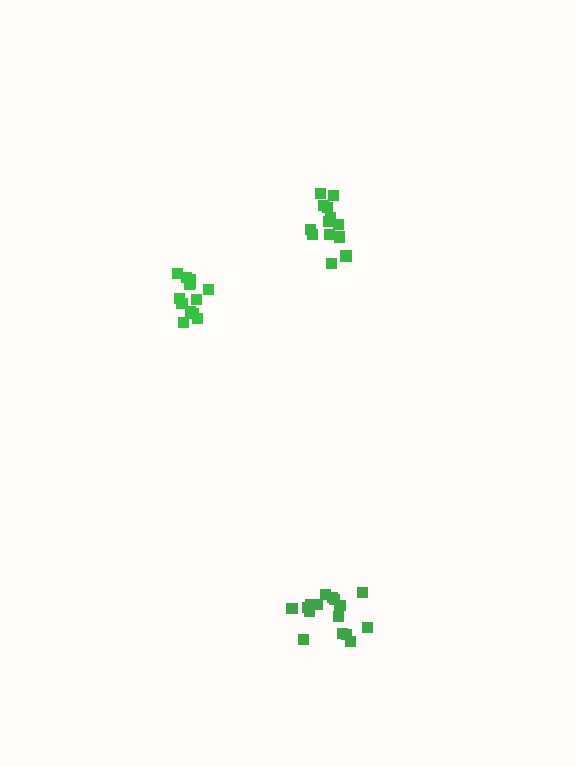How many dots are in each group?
Group 1: 16 dots, Group 2: 13 dots, Group 3: 14 dots (43 total).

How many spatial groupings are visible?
There are 3 spatial groupings.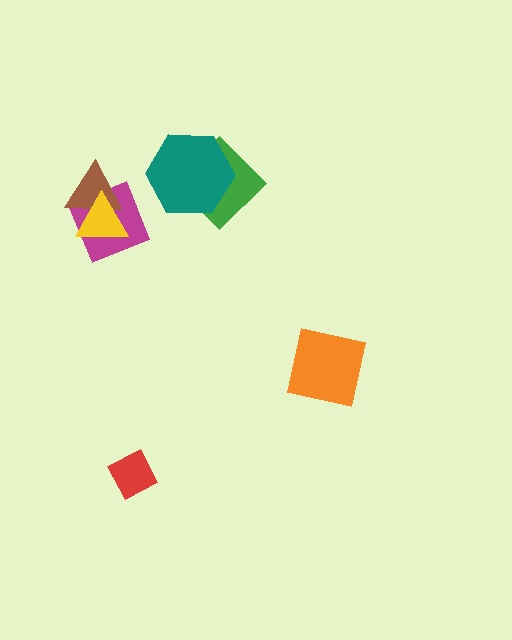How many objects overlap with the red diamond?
0 objects overlap with the red diamond.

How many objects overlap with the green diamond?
1 object overlaps with the green diamond.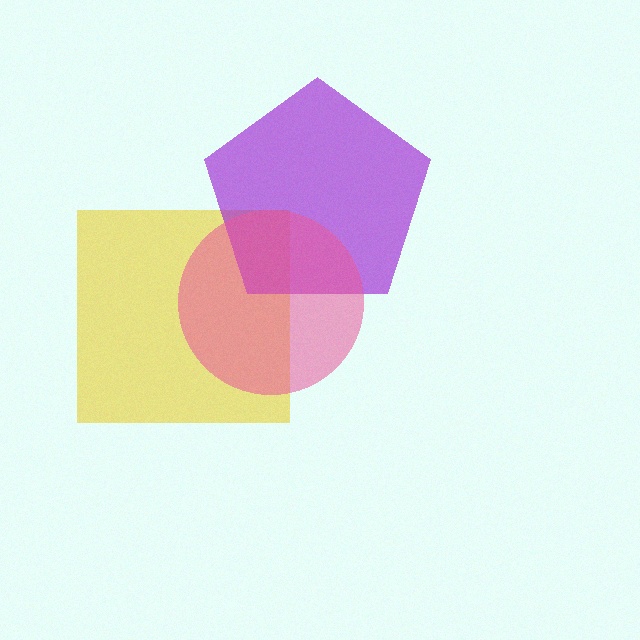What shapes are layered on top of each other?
The layered shapes are: a yellow square, a purple pentagon, a pink circle.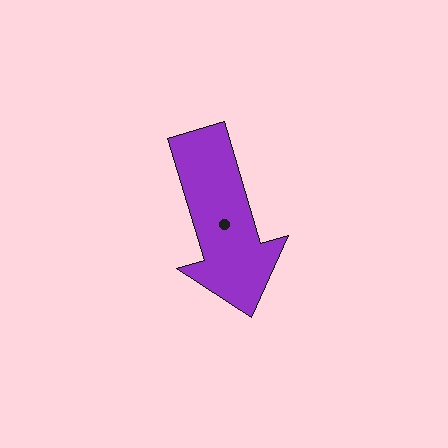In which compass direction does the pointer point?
South.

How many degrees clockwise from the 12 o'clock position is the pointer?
Approximately 163 degrees.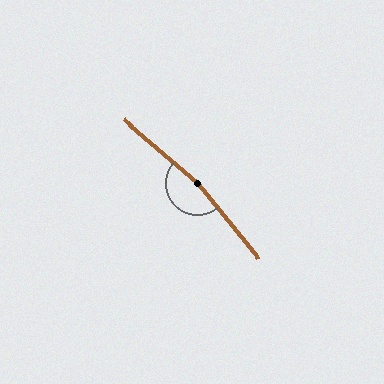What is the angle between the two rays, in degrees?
Approximately 169 degrees.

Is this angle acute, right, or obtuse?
It is obtuse.